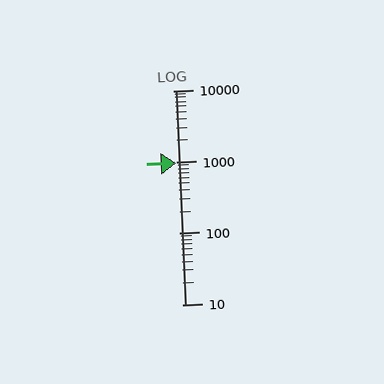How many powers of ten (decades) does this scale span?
The scale spans 3 decades, from 10 to 10000.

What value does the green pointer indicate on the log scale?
The pointer indicates approximately 960.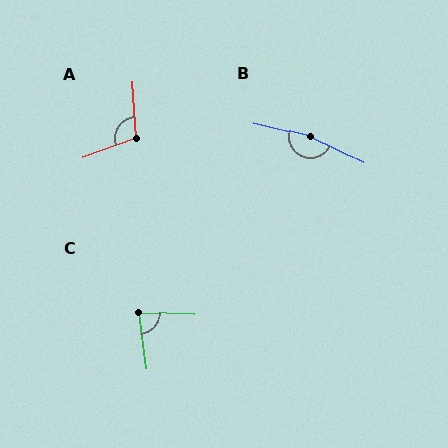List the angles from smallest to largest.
C (80°), A (106°), B (167°).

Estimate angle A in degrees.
Approximately 106 degrees.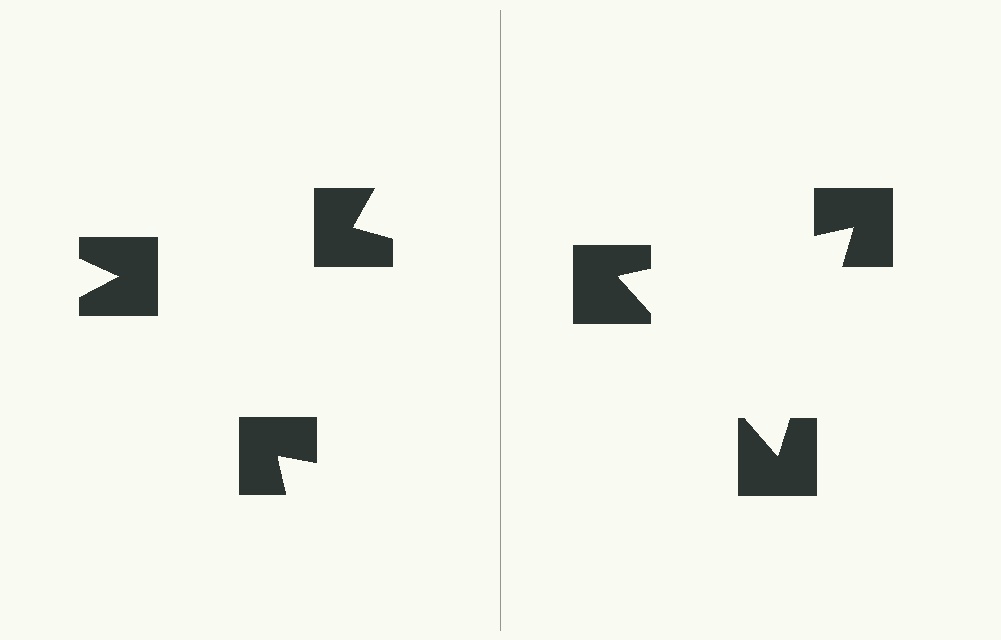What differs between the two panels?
The notched squares are positioned identically on both sides; only the wedge orientations differ. On the right they align to a triangle; on the left they are misaligned.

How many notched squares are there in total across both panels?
6 — 3 on each side.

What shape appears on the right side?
An illusory triangle.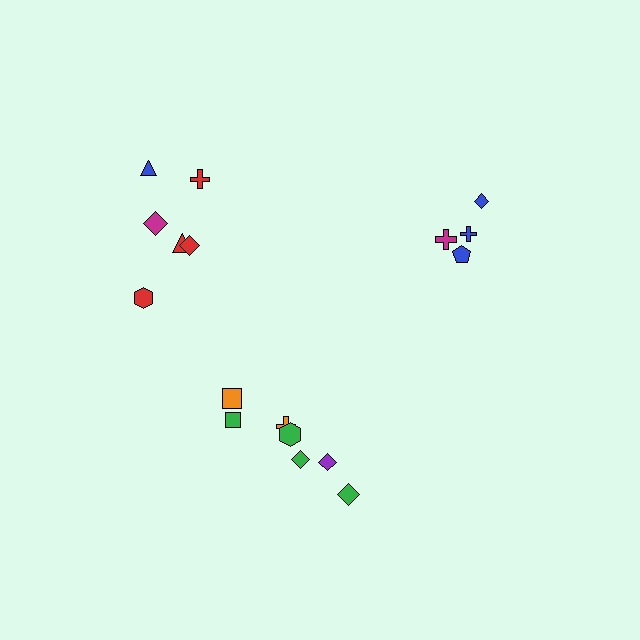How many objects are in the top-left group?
There are 6 objects.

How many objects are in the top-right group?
There are 4 objects.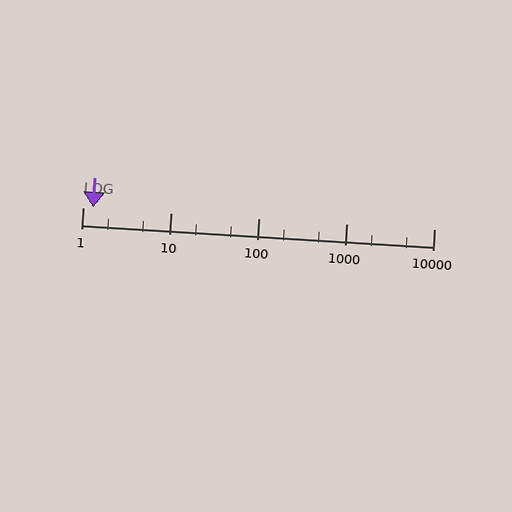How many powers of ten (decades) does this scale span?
The scale spans 4 decades, from 1 to 10000.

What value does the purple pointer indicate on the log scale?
The pointer indicates approximately 1.3.